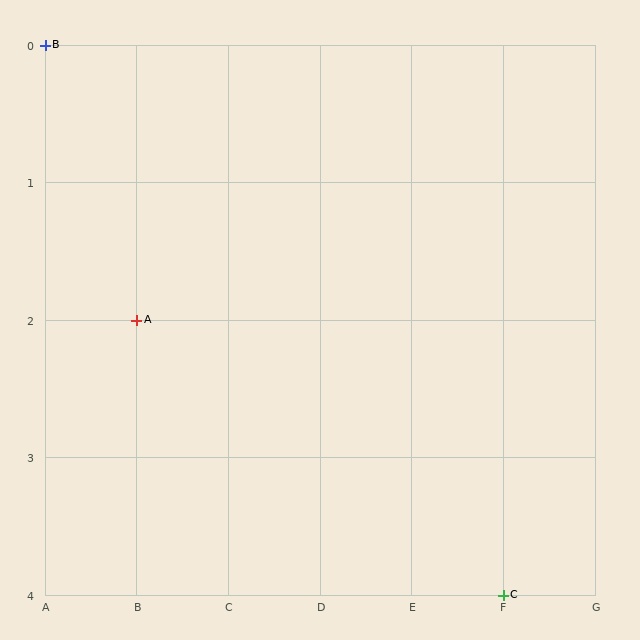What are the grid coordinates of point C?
Point C is at grid coordinates (F, 4).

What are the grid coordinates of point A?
Point A is at grid coordinates (B, 2).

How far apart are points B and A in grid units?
Points B and A are 1 column and 2 rows apart (about 2.2 grid units diagonally).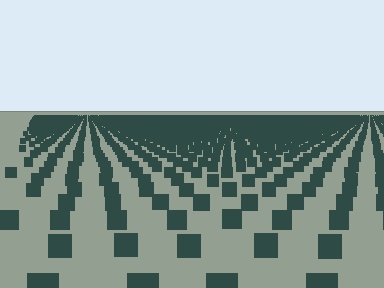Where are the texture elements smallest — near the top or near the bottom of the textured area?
Near the top.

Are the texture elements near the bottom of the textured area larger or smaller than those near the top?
Larger. Near the bottom, elements are closer to the viewer and appear at a bigger on-screen size.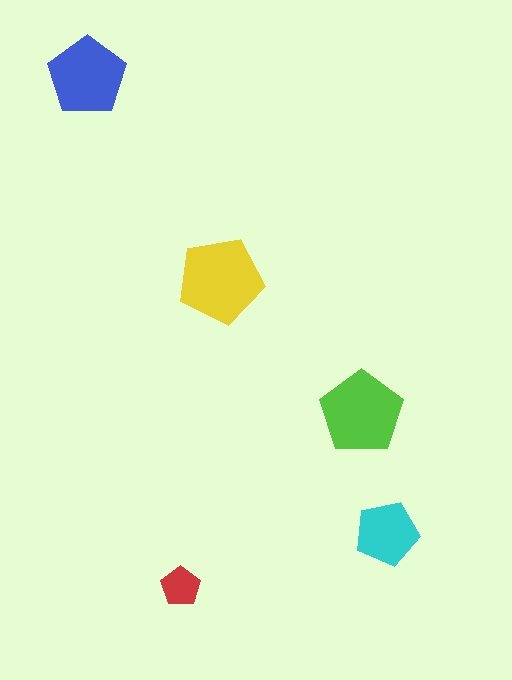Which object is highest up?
The blue pentagon is topmost.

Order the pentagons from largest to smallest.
the yellow one, the lime one, the blue one, the cyan one, the red one.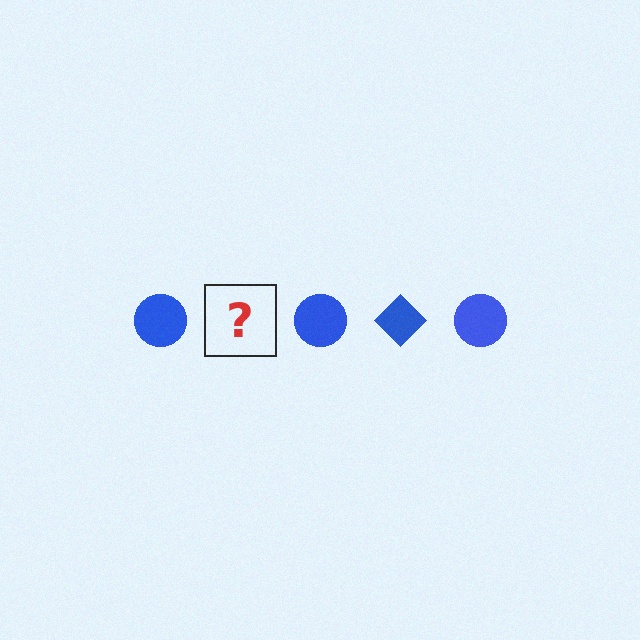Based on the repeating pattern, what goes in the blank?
The blank should be a blue diamond.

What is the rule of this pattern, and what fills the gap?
The rule is that the pattern cycles through circle, diamond shapes in blue. The gap should be filled with a blue diamond.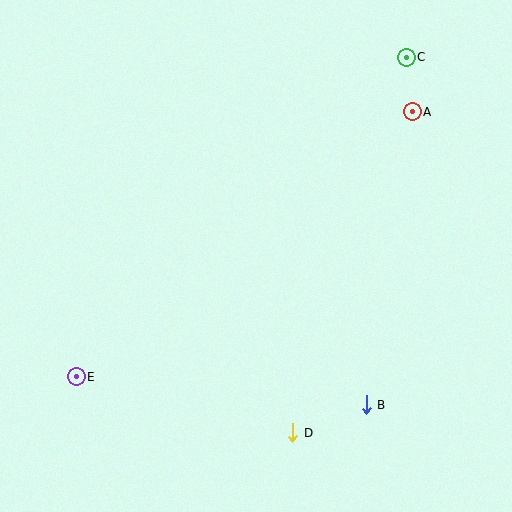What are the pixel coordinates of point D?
Point D is at (293, 433).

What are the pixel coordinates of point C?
Point C is at (406, 57).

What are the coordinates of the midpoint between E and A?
The midpoint between E and A is at (244, 244).